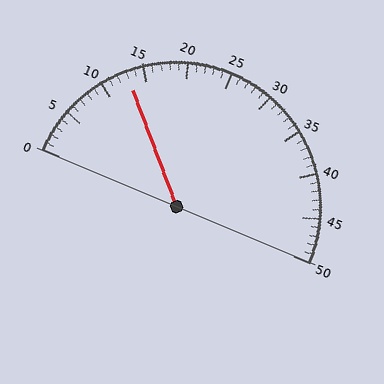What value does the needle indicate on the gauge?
The needle indicates approximately 13.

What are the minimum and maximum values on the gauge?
The gauge ranges from 0 to 50.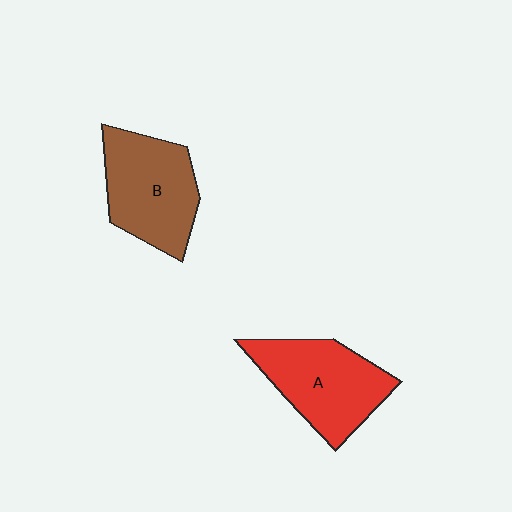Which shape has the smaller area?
Shape B (brown).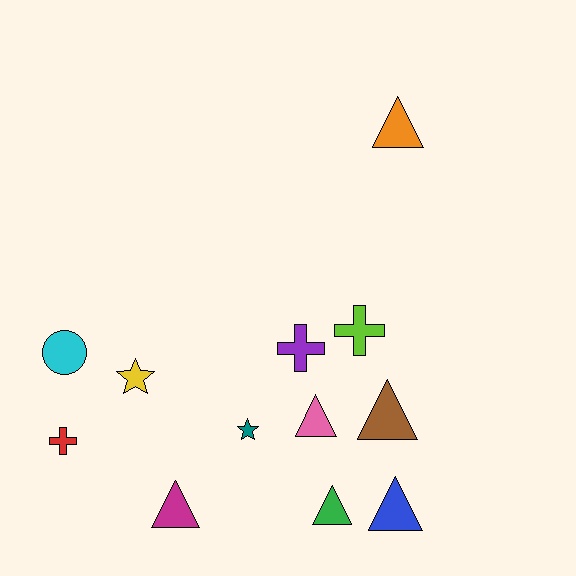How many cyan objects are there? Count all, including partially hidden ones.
There is 1 cyan object.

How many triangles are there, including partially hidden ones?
There are 6 triangles.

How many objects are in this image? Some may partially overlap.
There are 12 objects.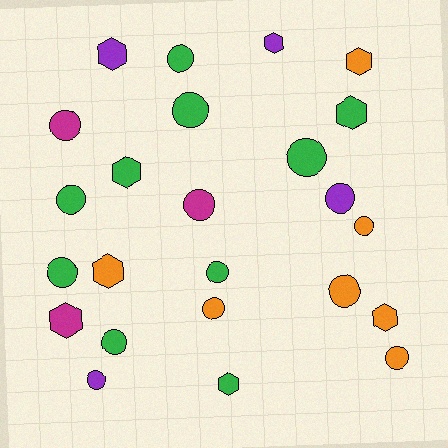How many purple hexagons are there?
There are 2 purple hexagons.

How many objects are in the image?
There are 24 objects.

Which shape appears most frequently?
Circle, with 15 objects.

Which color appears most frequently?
Green, with 10 objects.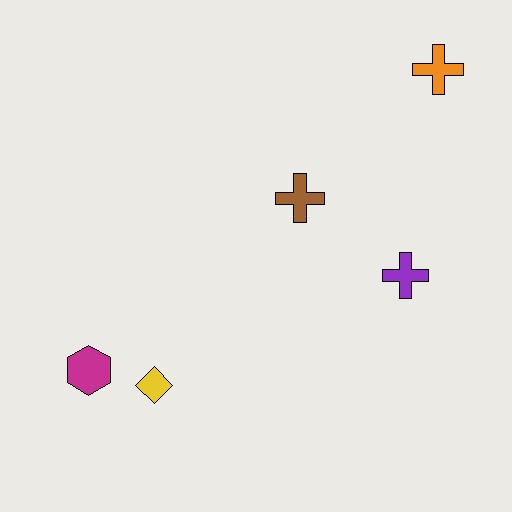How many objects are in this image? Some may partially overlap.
There are 5 objects.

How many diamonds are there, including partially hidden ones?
There is 1 diamond.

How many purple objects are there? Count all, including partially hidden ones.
There is 1 purple object.